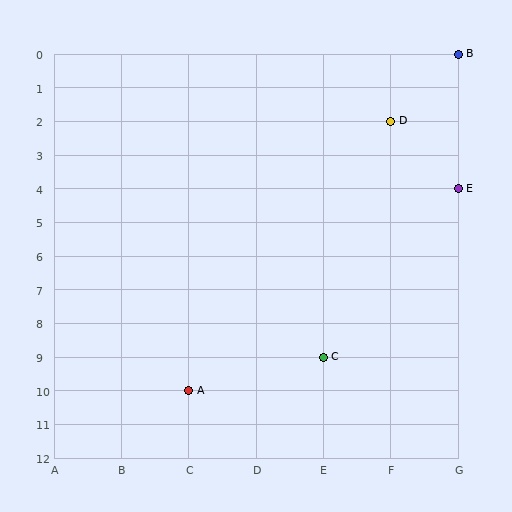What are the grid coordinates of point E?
Point E is at grid coordinates (G, 4).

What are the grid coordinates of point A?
Point A is at grid coordinates (C, 10).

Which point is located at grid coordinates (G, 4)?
Point E is at (G, 4).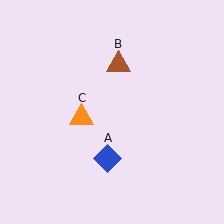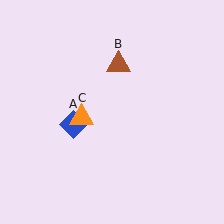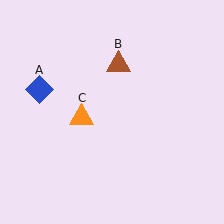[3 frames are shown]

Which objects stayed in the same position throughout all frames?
Brown triangle (object B) and orange triangle (object C) remained stationary.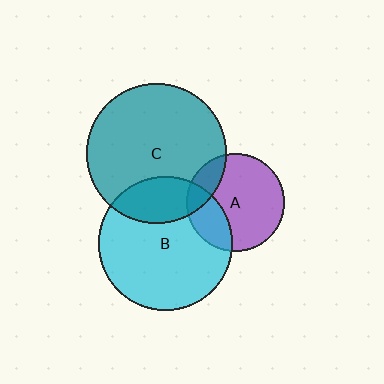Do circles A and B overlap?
Yes.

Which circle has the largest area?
Circle C (teal).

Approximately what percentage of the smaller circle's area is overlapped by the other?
Approximately 25%.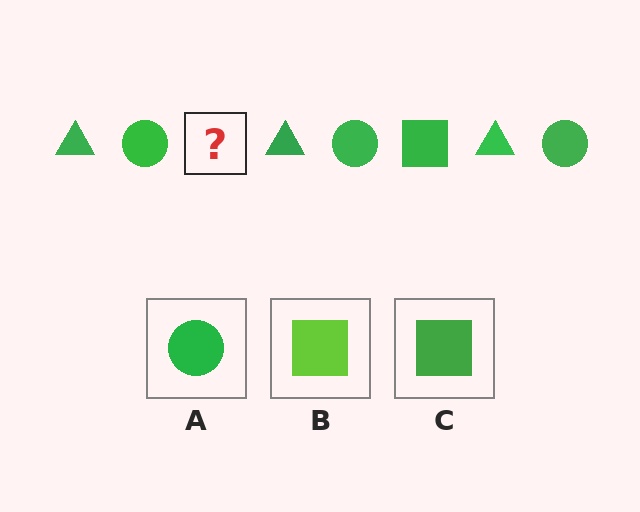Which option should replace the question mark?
Option C.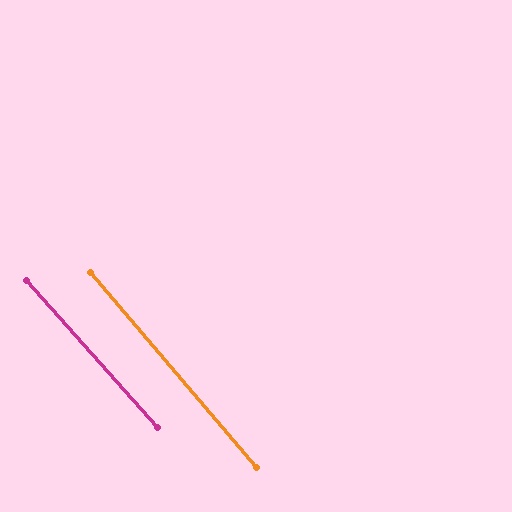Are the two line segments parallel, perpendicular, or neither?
Parallel — their directions differ by only 1.3°.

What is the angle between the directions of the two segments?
Approximately 1 degree.